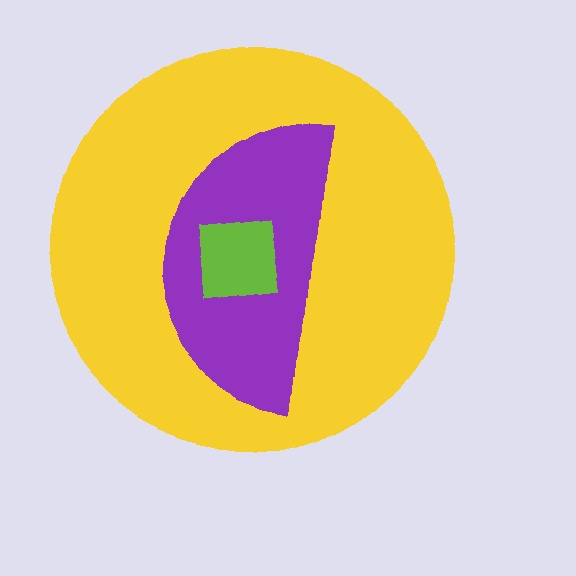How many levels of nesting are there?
3.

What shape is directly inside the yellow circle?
The purple semicircle.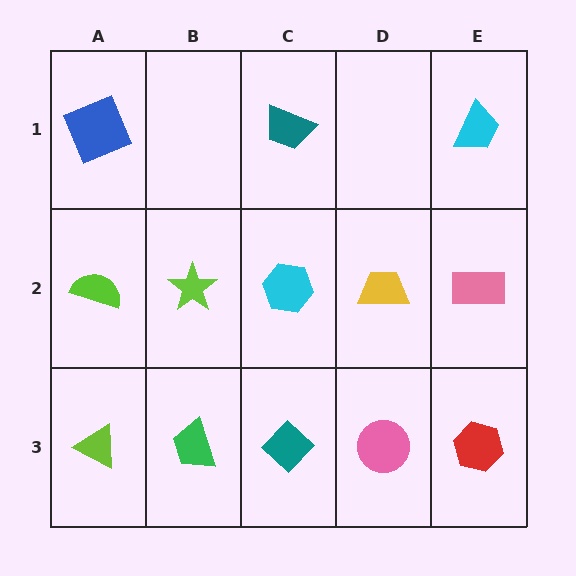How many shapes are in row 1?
3 shapes.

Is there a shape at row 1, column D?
No, that cell is empty.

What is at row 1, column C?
A teal trapezoid.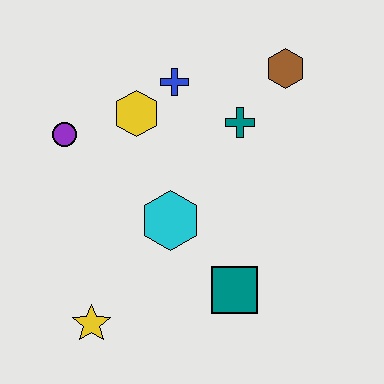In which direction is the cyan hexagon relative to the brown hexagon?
The cyan hexagon is below the brown hexagon.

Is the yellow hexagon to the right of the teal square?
No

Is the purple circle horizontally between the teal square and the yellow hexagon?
No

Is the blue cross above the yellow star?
Yes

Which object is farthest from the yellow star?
The brown hexagon is farthest from the yellow star.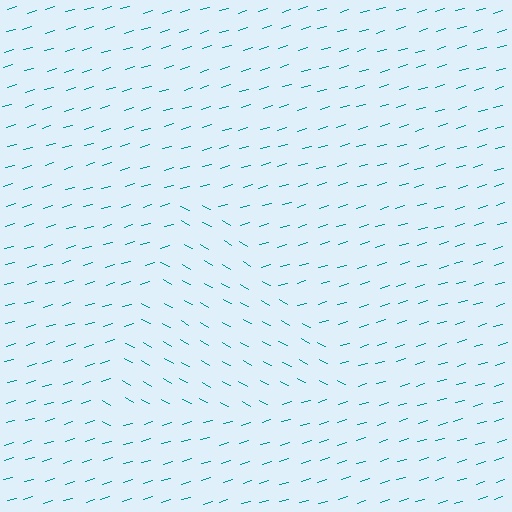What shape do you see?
I see a triangle.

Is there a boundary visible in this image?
Yes, there is a texture boundary formed by a change in line orientation.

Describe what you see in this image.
The image is filled with small teal line segments. A triangle region in the image has lines oriented differently from the surrounding lines, creating a visible texture boundary.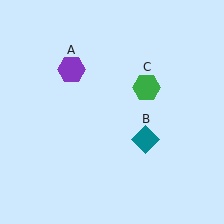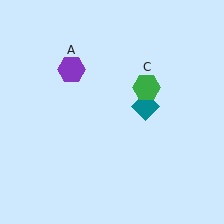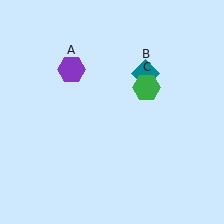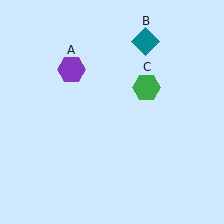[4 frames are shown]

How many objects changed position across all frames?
1 object changed position: teal diamond (object B).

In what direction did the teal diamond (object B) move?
The teal diamond (object B) moved up.